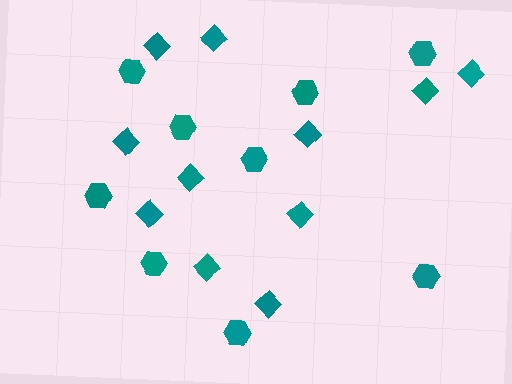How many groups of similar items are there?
There are 2 groups: one group of diamonds (11) and one group of hexagons (9).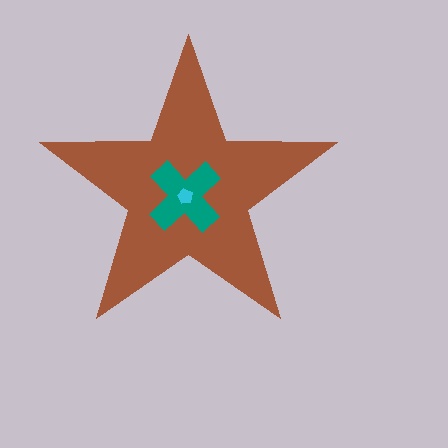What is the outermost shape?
The brown star.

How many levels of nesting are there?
3.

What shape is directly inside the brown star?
The teal cross.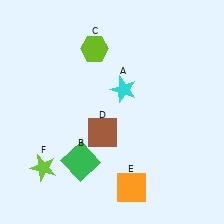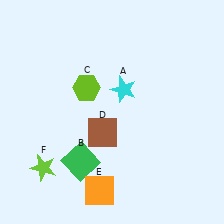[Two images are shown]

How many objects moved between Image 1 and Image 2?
2 objects moved between the two images.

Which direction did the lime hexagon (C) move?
The lime hexagon (C) moved down.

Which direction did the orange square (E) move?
The orange square (E) moved left.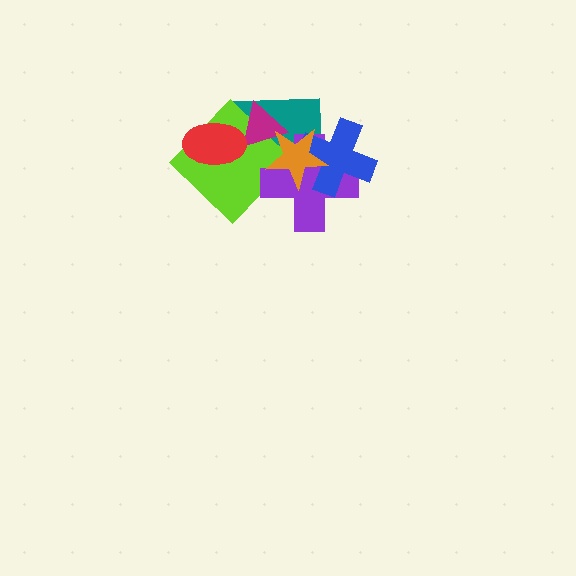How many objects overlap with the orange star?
5 objects overlap with the orange star.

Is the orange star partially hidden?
No, no other shape covers it.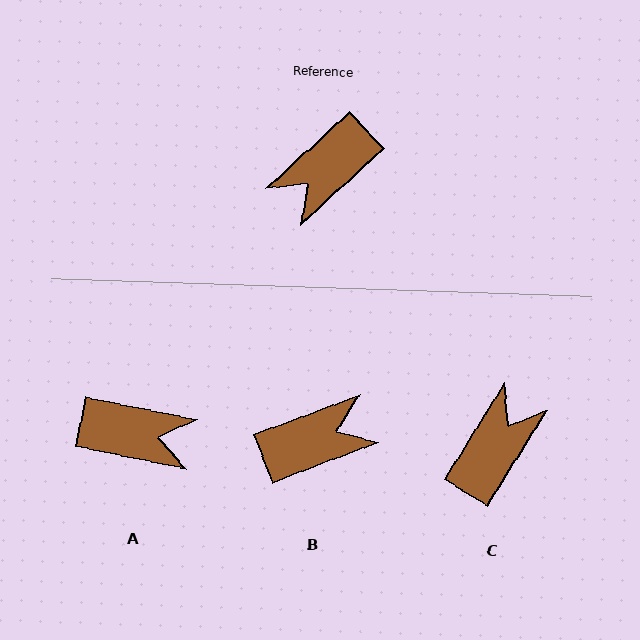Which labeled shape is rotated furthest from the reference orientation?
C, about 165 degrees away.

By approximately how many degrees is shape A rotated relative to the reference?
Approximately 126 degrees counter-clockwise.